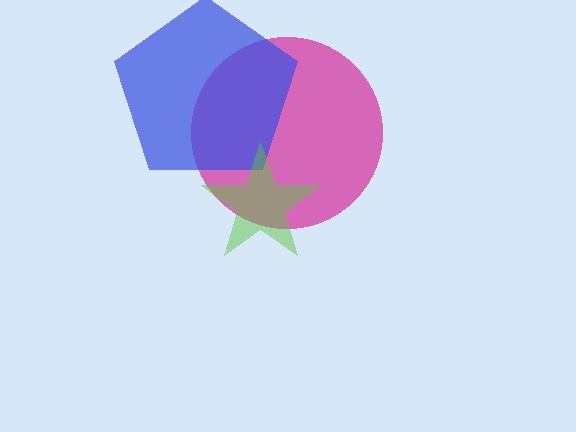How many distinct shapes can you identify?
There are 3 distinct shapes: a magenta circle, a blue pentagon, a lime star.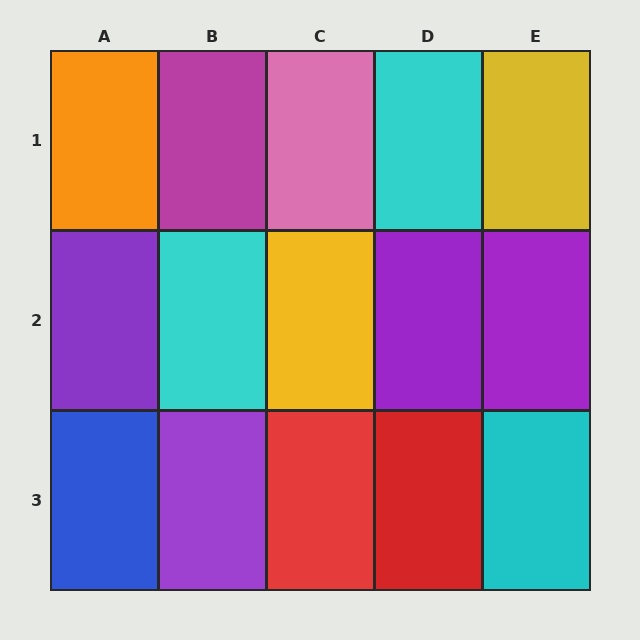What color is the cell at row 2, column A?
Purple.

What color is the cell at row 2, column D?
Purple.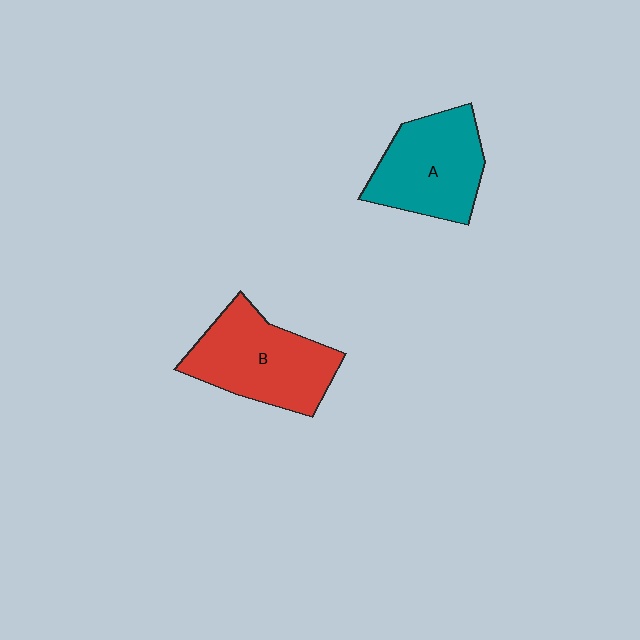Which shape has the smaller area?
Shape A (teal).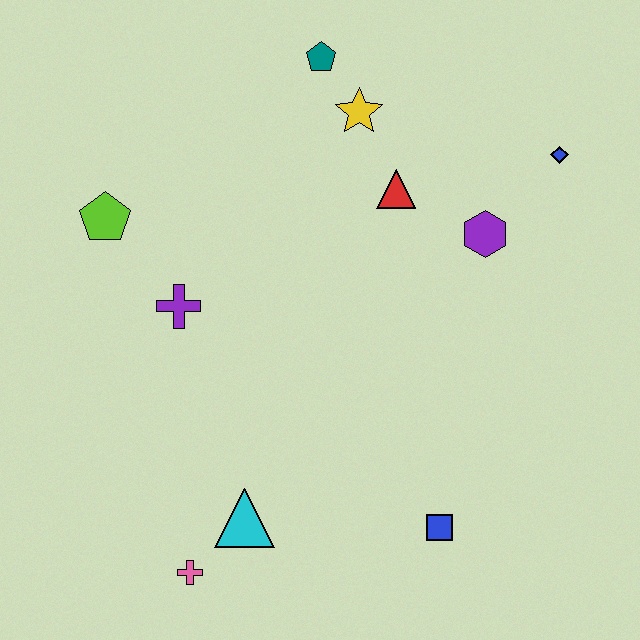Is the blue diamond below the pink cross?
No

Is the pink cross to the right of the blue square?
No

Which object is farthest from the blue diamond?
The pink cross is farthest from the blue diamond.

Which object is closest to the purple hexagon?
The red triangle is closest to the purple hexagon.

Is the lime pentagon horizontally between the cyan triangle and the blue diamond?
No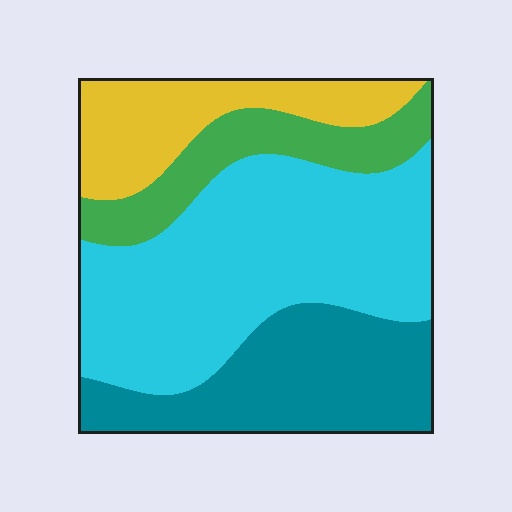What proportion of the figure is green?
Green takes up about one eighth (1/8) of the figure.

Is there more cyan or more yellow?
Cyan.